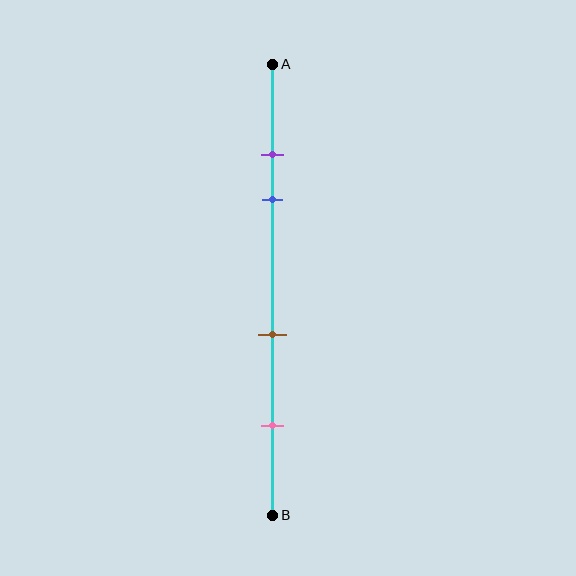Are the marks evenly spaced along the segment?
No, the marks are not evenly spaced.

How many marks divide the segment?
There are 4 marks dividing the segment.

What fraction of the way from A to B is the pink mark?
The pink mark is approximately 80% (0.8) of the way from A to B.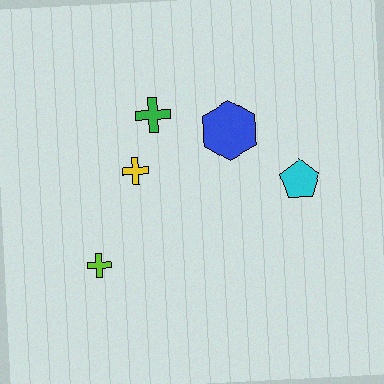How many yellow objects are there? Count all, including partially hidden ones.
There is 1 yellow object.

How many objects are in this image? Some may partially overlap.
There are 5 objects.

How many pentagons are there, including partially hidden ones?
There is 1 pentagon.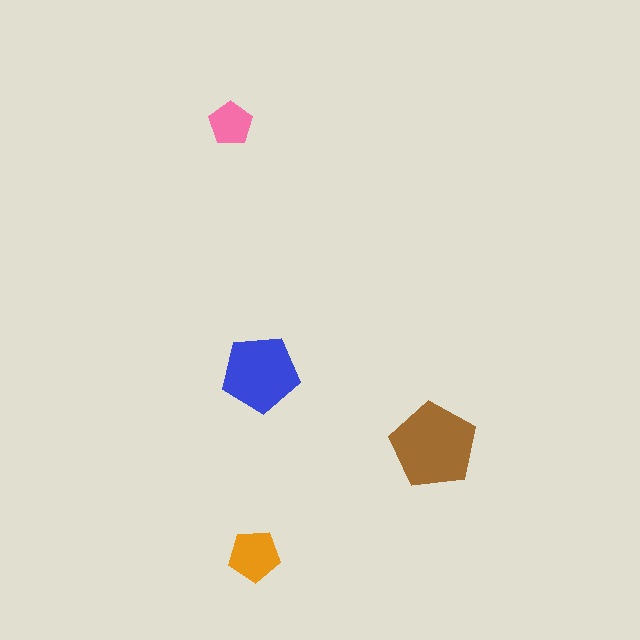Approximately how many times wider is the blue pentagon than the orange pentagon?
About 1.5 times wider.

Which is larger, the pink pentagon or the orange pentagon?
The orange one.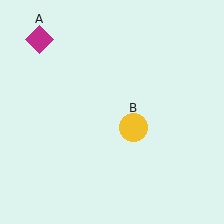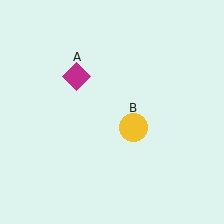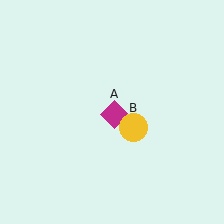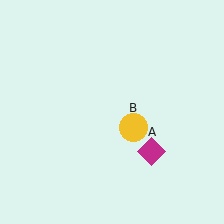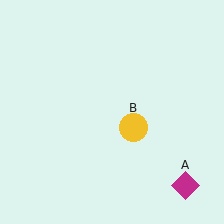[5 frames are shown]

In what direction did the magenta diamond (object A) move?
The magenta diamond (object A) moved down and to the right.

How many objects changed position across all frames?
1 object changed position: magenta diamond (object A).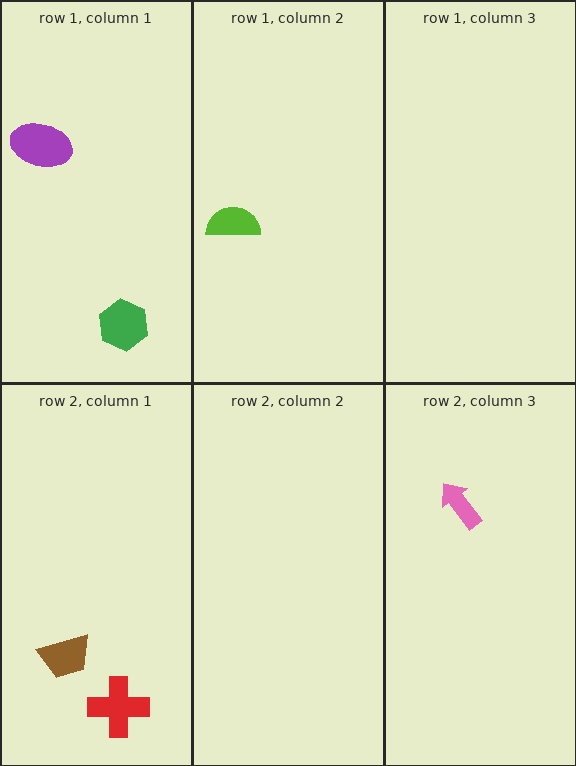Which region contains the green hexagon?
The row 1, column 1 region.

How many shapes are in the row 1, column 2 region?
1.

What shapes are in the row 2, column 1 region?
The red cross, the brown trapezoid.